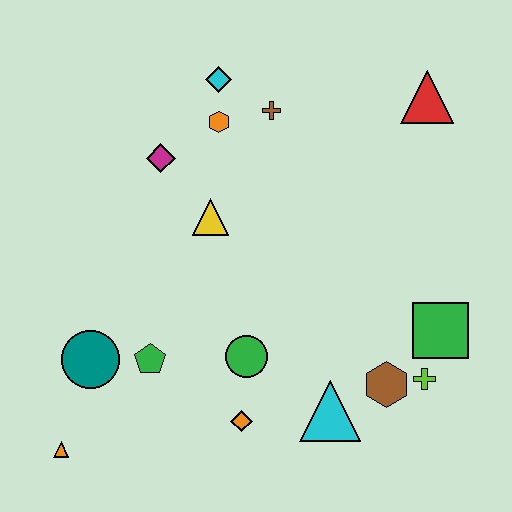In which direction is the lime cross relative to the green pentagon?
The lime cross is to the right of the green pentagon.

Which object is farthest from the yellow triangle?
The orange triangle is farthest from the yellow triangle.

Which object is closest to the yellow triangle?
The magenta diamond is closest to the yellow triangle.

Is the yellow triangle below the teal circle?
No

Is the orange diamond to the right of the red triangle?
No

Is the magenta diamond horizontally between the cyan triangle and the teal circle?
Yes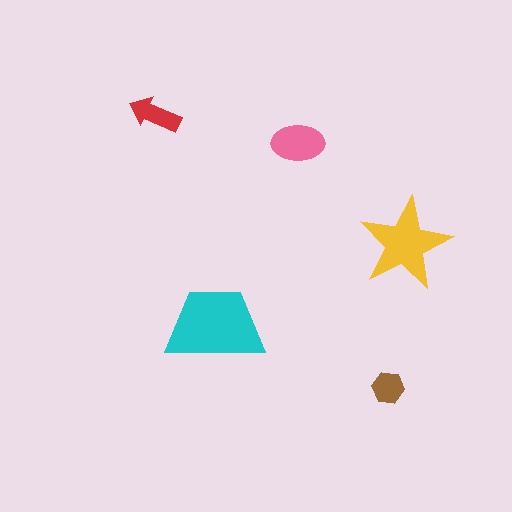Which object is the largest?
The cyan trapezoid.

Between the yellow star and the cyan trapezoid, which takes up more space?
The cyan trapezoid.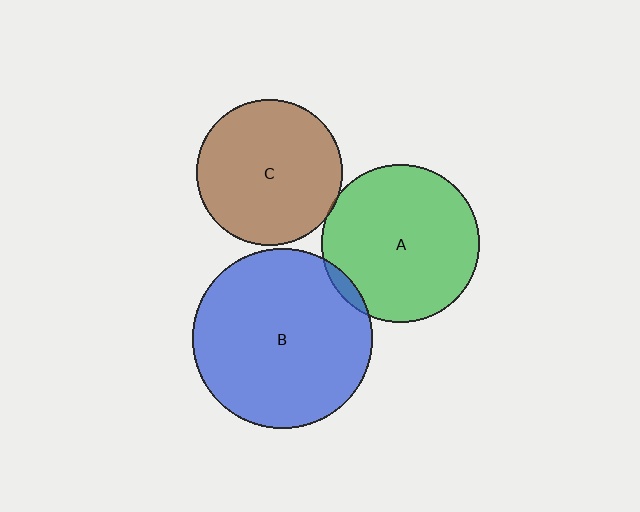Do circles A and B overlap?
Yes.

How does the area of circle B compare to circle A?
Approximately 1.3 times.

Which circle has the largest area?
Circle B (blue).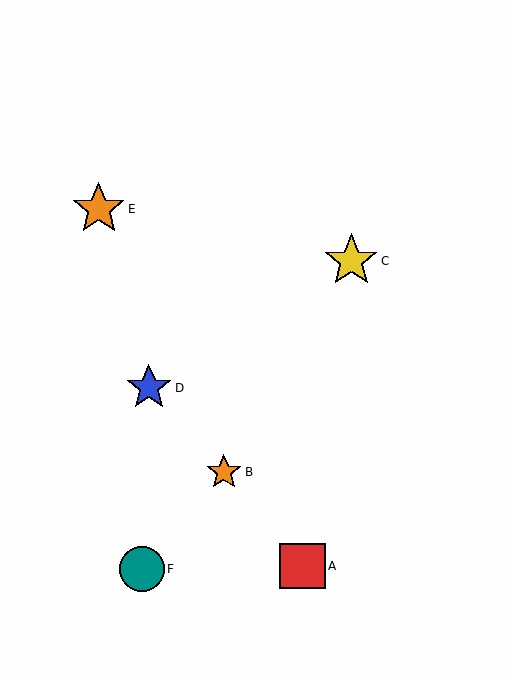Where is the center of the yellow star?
The center of the yellow star is at (351, 261).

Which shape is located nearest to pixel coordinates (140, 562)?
The teal circle (labeled F) at (142, 569) is nearest to that location.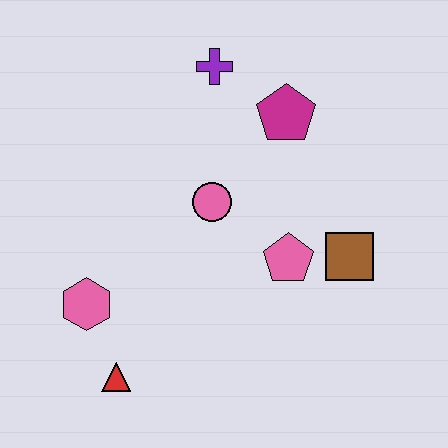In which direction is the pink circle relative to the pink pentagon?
The pink circle is to the left of the pink pentagon.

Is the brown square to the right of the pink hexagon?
Yes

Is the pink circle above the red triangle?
Yes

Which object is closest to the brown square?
The pink pentagon is closest to the brown square.